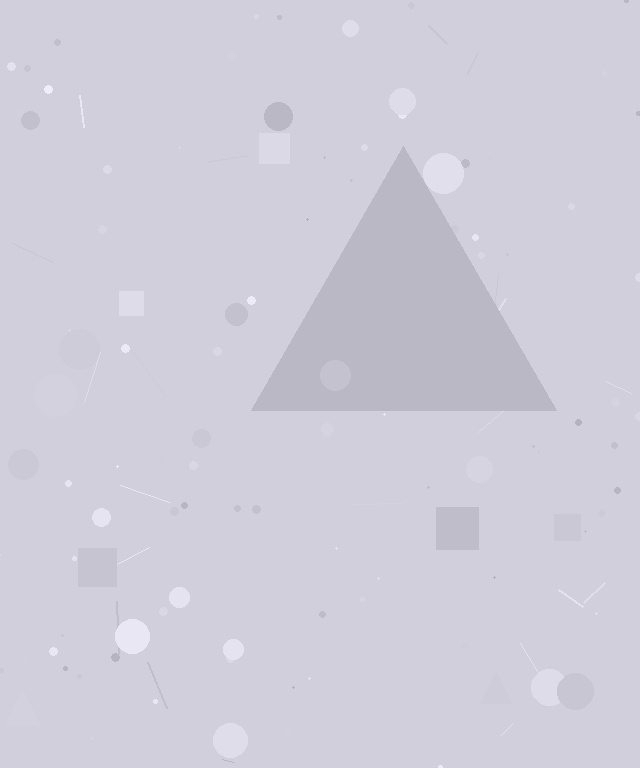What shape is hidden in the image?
A triangle is hidden in the image.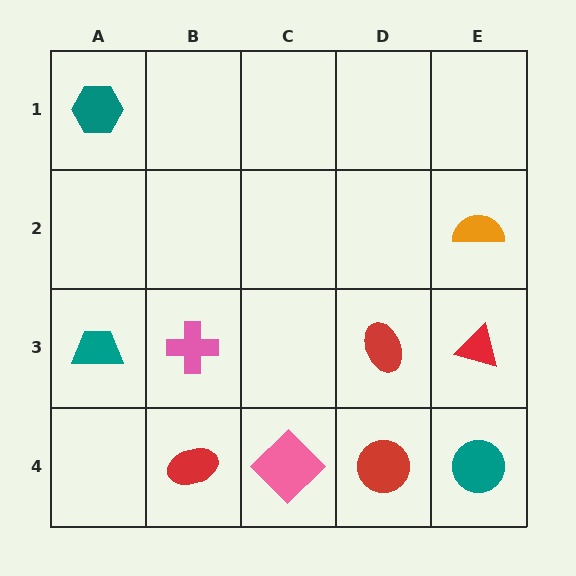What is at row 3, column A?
A teal trapezoid.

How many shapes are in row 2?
1 shape.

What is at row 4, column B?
A red ellipse.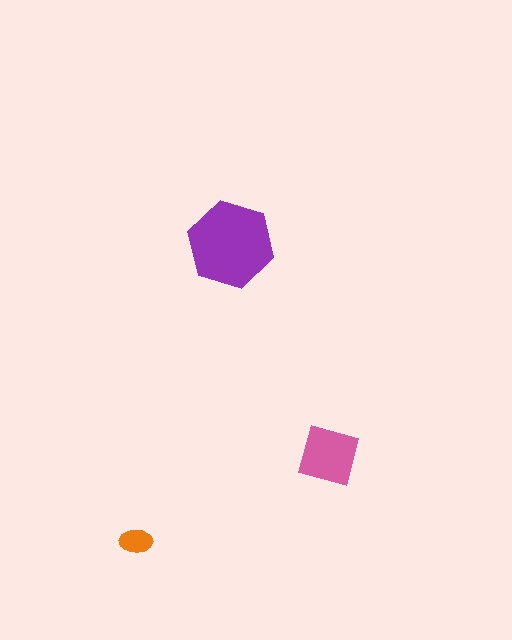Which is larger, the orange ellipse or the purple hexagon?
The purple hexagon.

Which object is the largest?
The purple hexagon.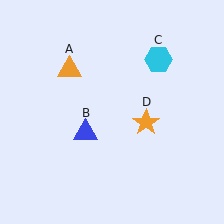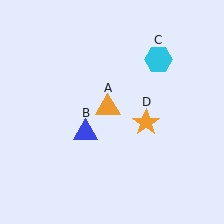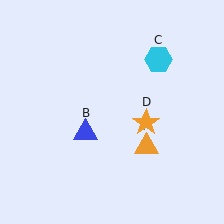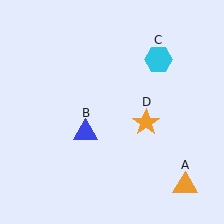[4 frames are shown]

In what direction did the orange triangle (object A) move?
The orange triangle (object A) moved down and to the right.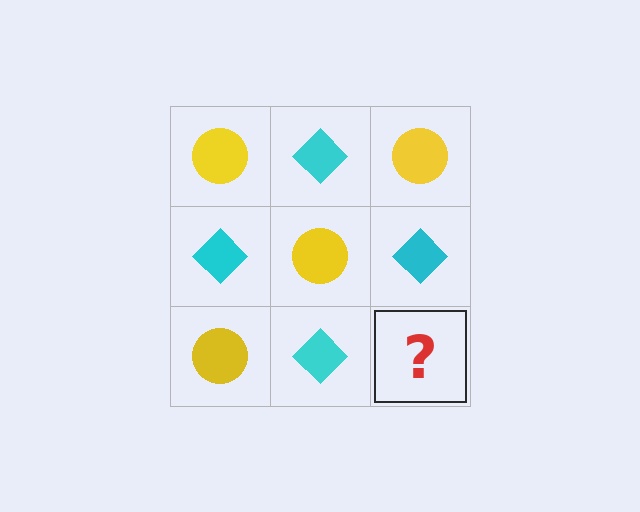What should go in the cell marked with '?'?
The missing cell should contain a yellow circle.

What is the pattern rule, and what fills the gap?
The rule is that it alternates yellow circle and cyan diamond in a checkerboard pattern. The gap should be filled with a yellow circle.